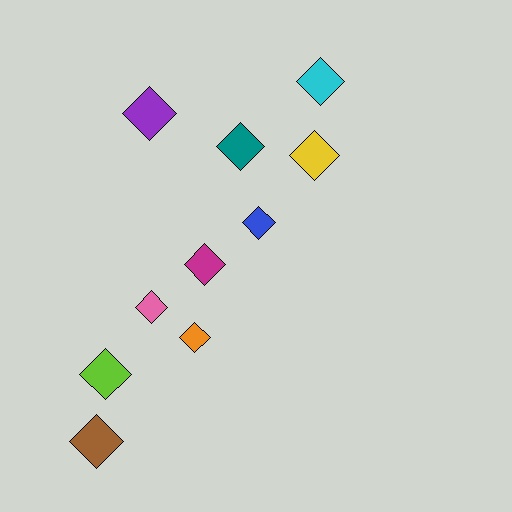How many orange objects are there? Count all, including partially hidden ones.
There is 1 orange object.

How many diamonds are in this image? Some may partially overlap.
There are 10 diamonds.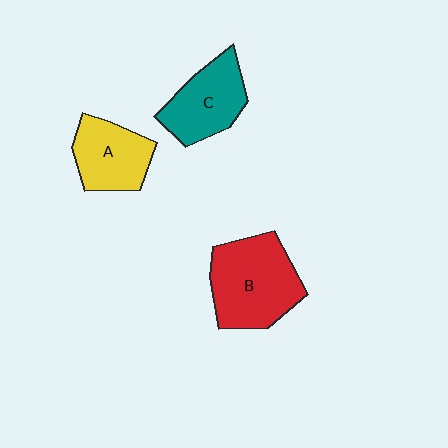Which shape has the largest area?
Shape B (red).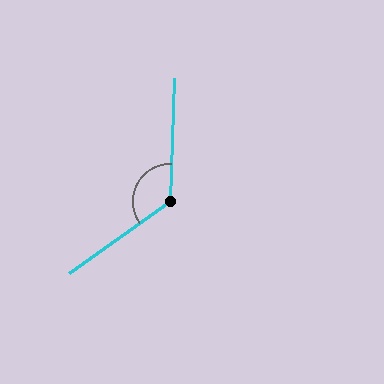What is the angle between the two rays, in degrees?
Approximately 128 degrees.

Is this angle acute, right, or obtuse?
It is obtuse.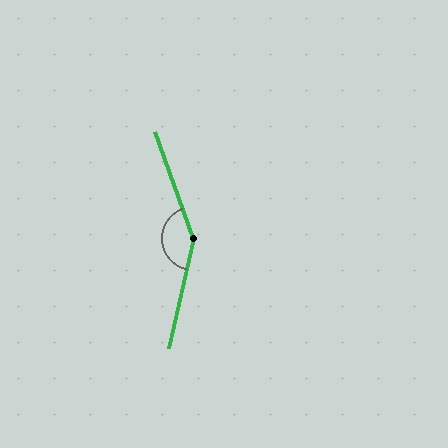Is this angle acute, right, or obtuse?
It is obtuse.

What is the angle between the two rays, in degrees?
Approximately 147 degrees.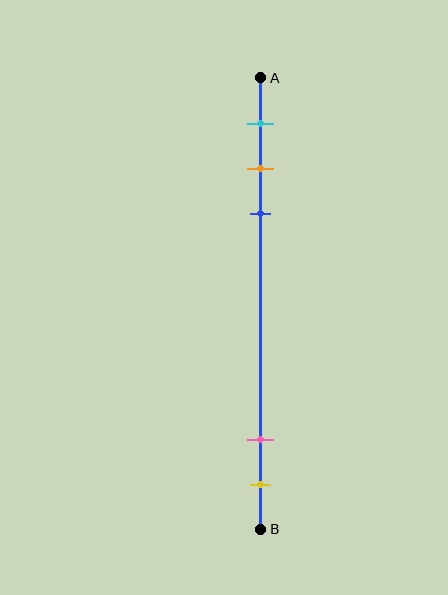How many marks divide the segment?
There are 5 marks dividing the segment.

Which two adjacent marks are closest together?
The orange and blue marks are the closest adjacent pair.